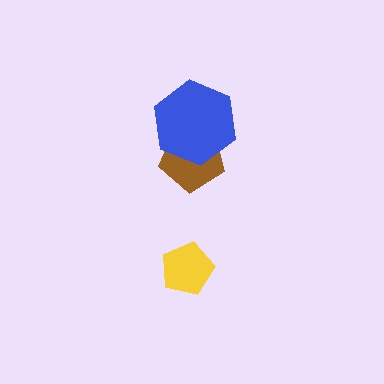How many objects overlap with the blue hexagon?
1 object overlaps with the blue hexagon.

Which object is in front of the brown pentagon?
The blue hexagon is in front of the brown pentagon.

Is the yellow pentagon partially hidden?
No, no other shape covers it.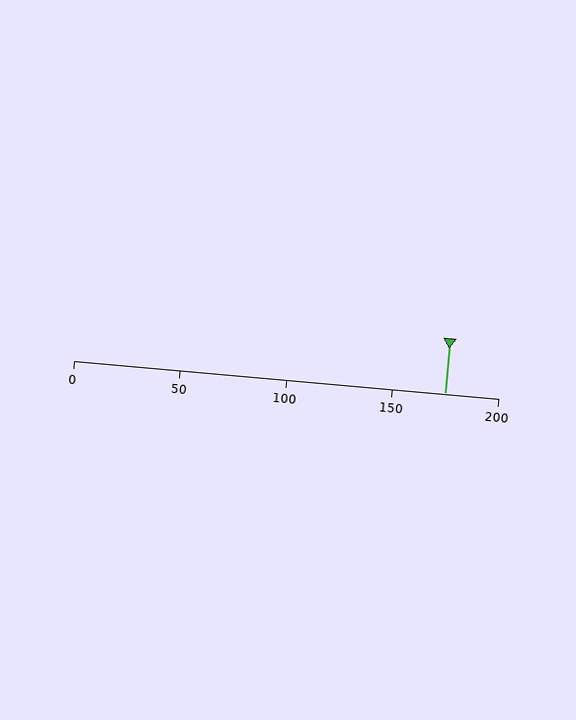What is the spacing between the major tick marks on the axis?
The major ticks are spaced 50 apart.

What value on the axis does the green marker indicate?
The marker indicates approximately 175.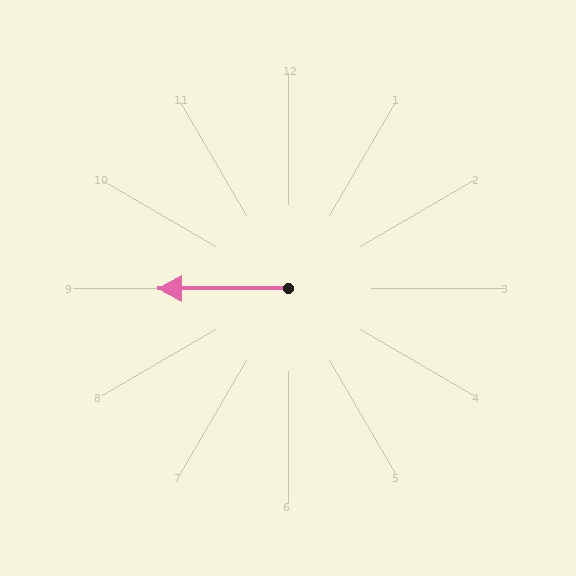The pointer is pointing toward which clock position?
Roughly 9 o'clock.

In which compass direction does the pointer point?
West.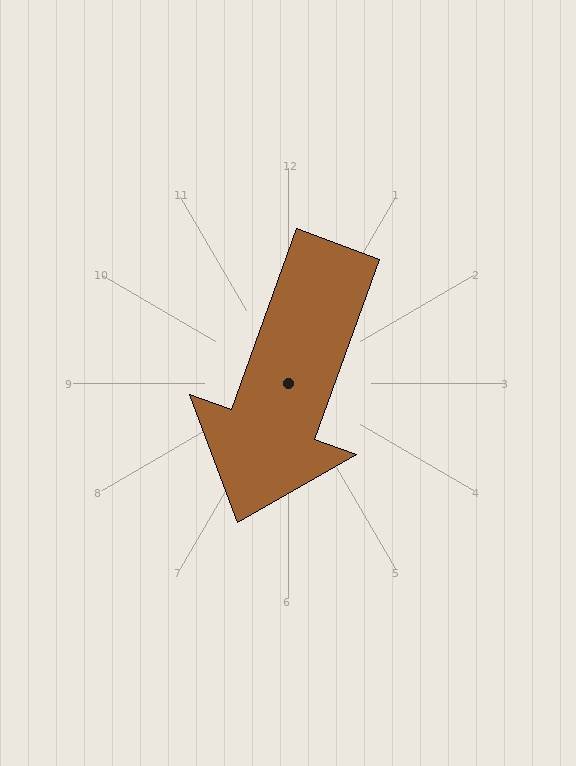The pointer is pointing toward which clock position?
Roughly 7 o'clock.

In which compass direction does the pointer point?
South.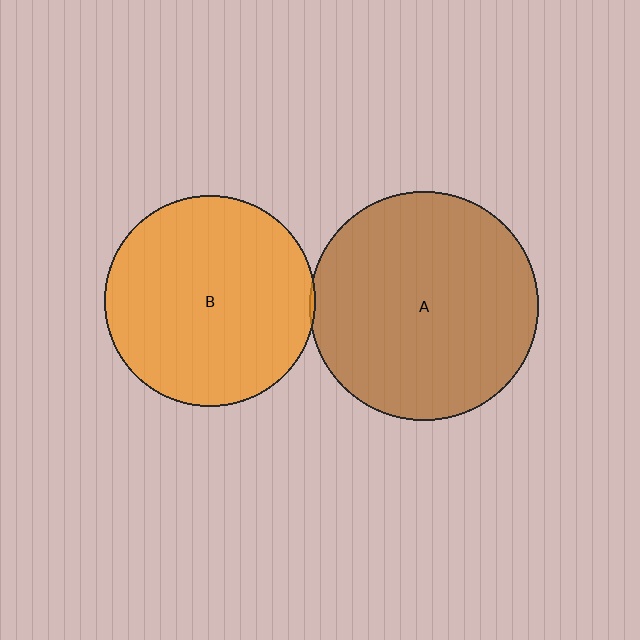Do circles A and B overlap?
Yes.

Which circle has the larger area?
Circle A (brown).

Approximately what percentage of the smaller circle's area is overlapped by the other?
Approximately 5%.